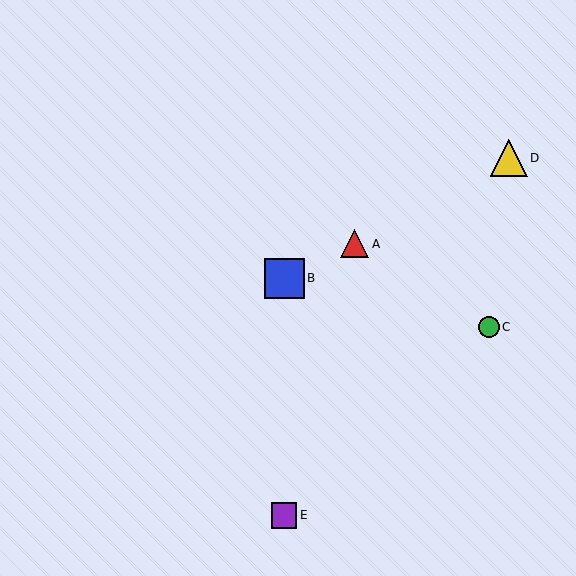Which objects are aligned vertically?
Objects B, E are aligned vertically.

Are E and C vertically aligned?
No, E is at x≈284 and C is at x≈489.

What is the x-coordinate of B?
Object B is at x≈284.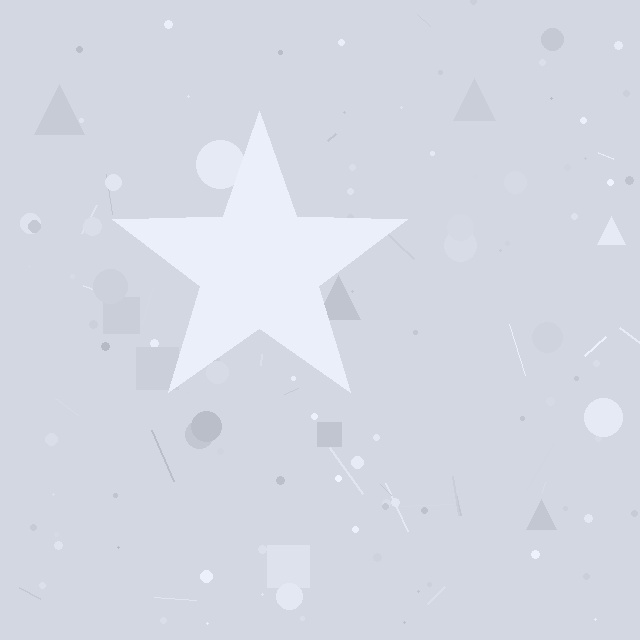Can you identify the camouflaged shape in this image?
The camouflaged shape is a star.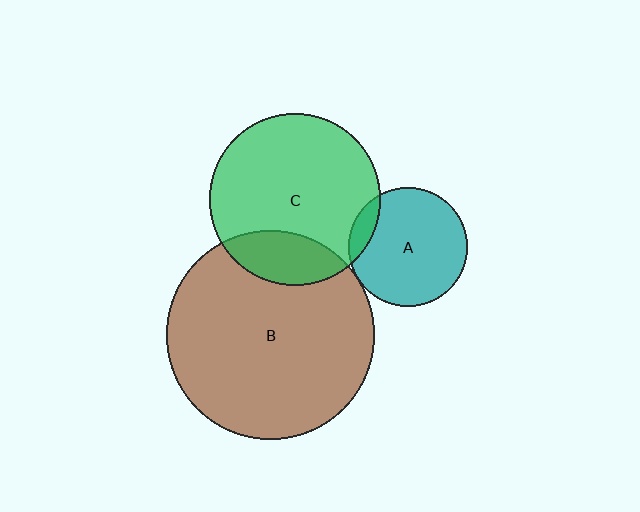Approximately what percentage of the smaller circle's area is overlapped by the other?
Approximately 10%.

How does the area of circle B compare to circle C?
Approximately 1.5 times.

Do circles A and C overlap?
Yes.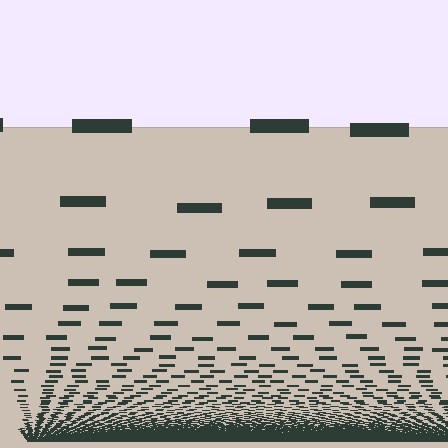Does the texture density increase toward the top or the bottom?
Density increases toward the bottom.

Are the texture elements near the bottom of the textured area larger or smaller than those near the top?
Smaller. The gradient is inverted — elements near the bottom are smaller and denser.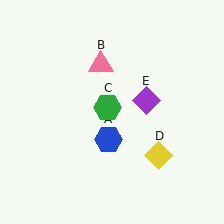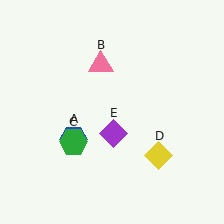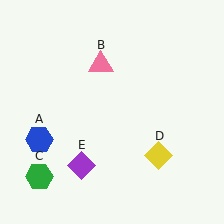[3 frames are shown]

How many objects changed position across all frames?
3 objects changed position: blue hexagon (object A), green hexagon (object C), purple diamond (object E).